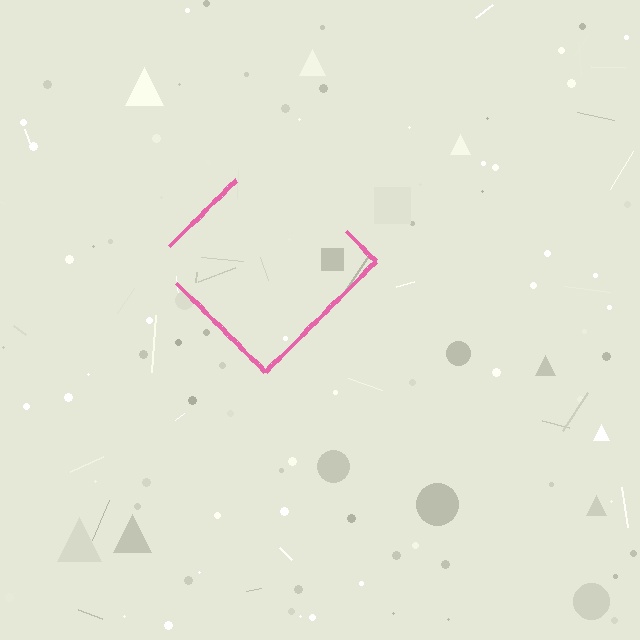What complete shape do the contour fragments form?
The contour fragments form a diamond.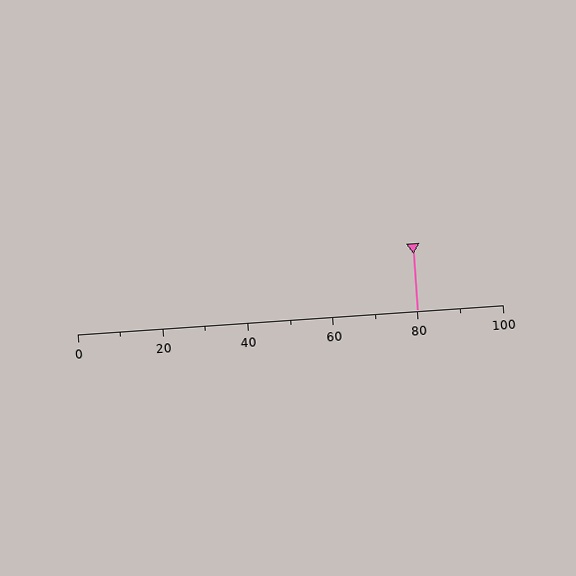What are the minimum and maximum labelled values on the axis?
The axis runs from 0 to 100.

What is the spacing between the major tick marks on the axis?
The major ticks are spaced 20 apart.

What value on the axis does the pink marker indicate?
The marker indicates approximately 80.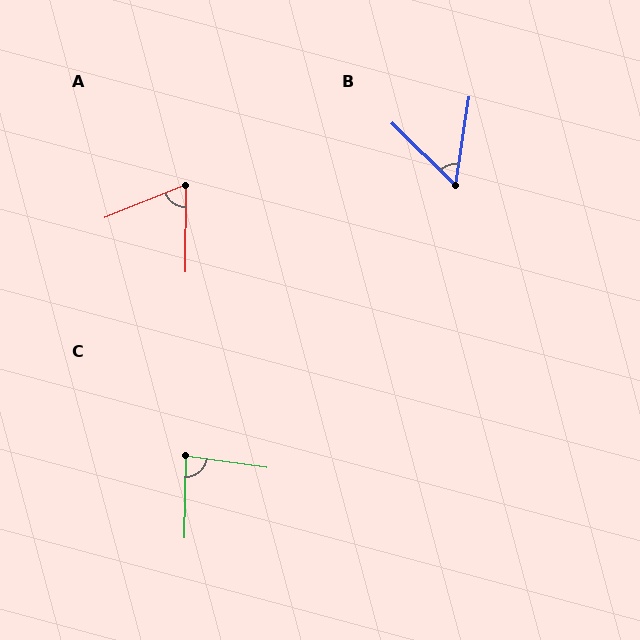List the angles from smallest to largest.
B (54°), A (68°), C (83°).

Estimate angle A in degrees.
Approximately 68 degrees.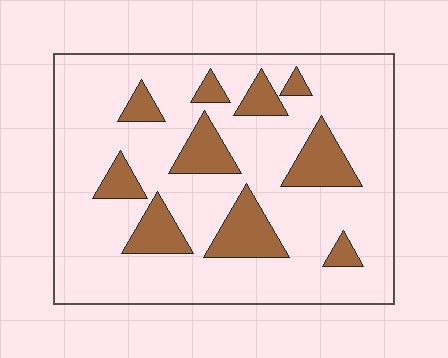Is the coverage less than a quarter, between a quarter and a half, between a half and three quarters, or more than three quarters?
Less than a quarter.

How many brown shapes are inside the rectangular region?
10.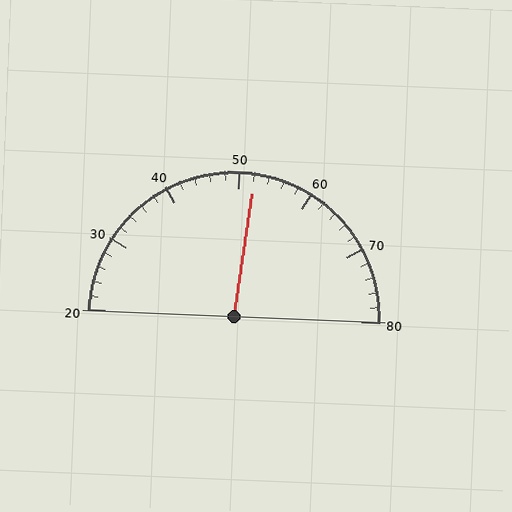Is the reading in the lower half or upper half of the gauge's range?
The reading is in the upper half of the range (20 to 80).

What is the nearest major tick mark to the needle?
The nearest major tick mark is 50.